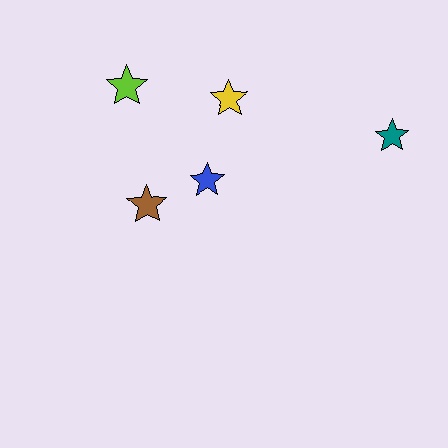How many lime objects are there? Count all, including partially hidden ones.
There is 1 lime object.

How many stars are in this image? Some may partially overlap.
There are 5 stars.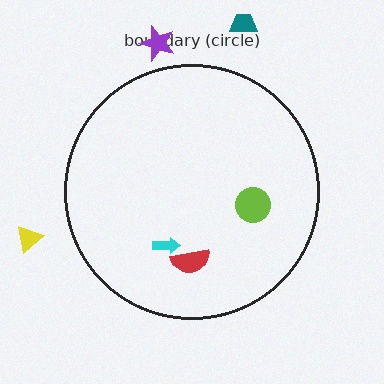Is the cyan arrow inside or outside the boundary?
Inside.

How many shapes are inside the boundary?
3 inside, 3 outside.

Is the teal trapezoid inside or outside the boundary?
Outside.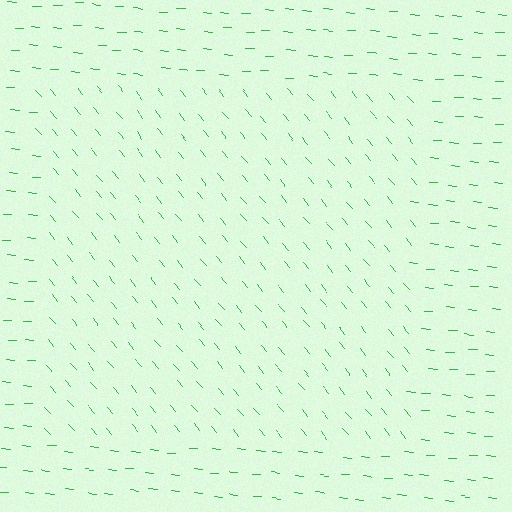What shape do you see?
I see a rectangle.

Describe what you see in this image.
The image is filled with small green line segments. A rectangle region in the image has lines oriented differently from the surrounding lines, creating a visible texture boundary.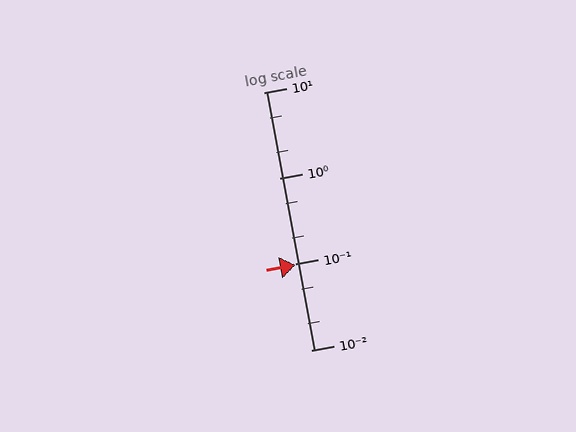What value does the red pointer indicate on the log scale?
The pointer indicates approximately 0.097.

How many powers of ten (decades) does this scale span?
The scale spans 3 decades, from 0.01 to 10.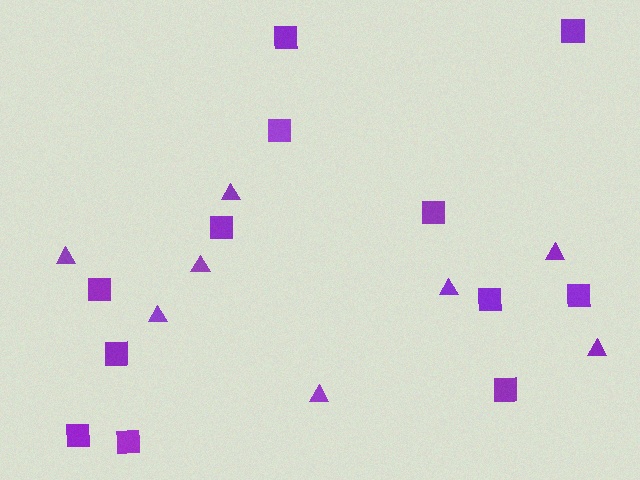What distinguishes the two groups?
There are 2 groups: one group of squares (12) and one group of triangles (8).